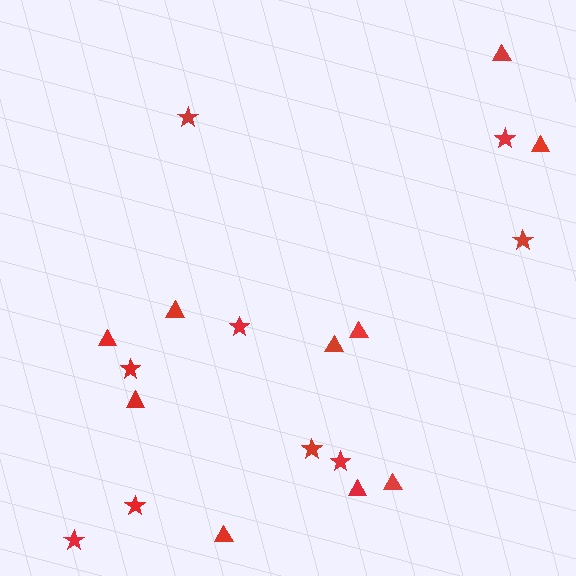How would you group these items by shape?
There are 2 groups: one group of stars (9) and one group of triangles (10).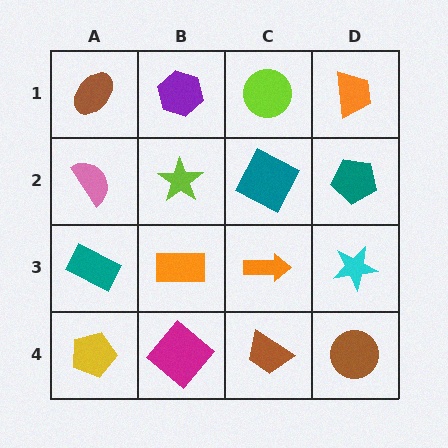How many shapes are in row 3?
4 shapes.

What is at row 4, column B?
A magenta diamond.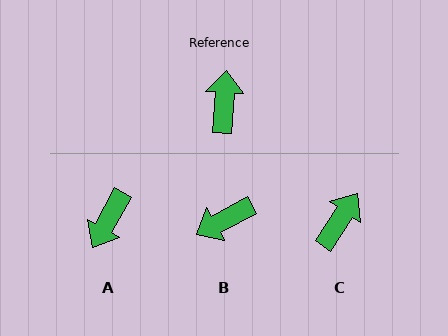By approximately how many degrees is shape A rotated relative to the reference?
Approximately 155 degrees counter-clockwise.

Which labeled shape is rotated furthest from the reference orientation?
A, about 155 degrees away.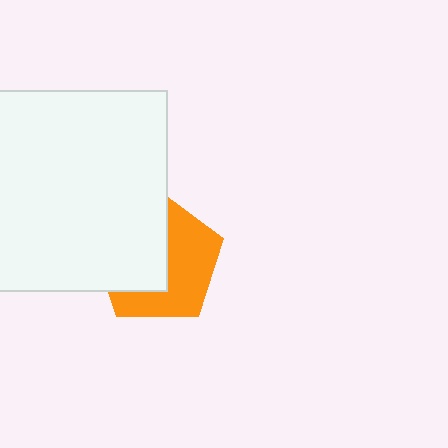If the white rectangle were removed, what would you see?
You would see the complete orange pentagon.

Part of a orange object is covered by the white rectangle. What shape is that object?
It is a pentagon.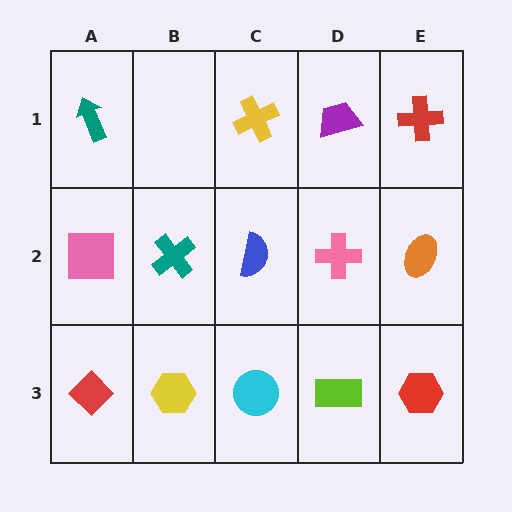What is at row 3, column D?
A lime rectangle.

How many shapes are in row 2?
5 shapes.